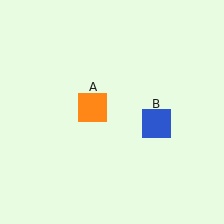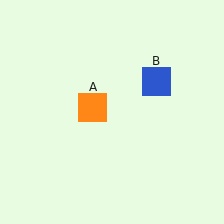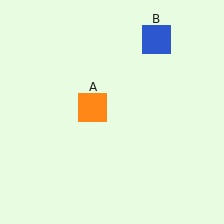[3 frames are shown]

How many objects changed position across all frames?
1 object changed position: blue square (object B).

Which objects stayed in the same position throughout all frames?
Orange square (object A) remained stationary.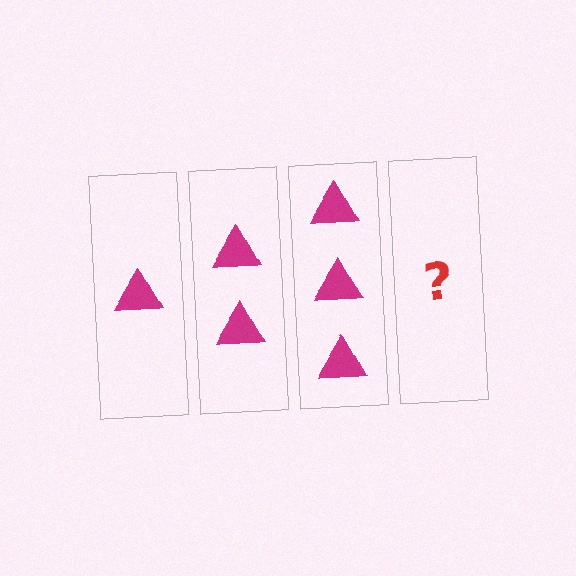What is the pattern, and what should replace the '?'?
The pattern is that each step adds one more triangle. The '?' should be 4 triangles.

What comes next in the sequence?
The next element should be 4 triangles.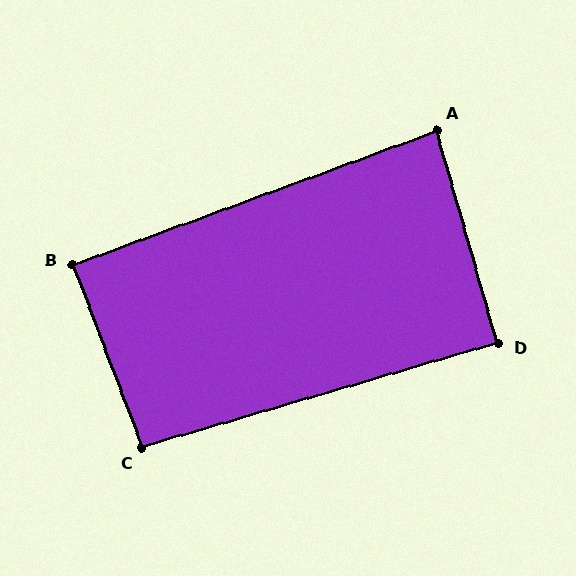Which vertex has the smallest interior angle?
A, at approximately 86 degrees.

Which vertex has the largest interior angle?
C, at approximately 94 degrees.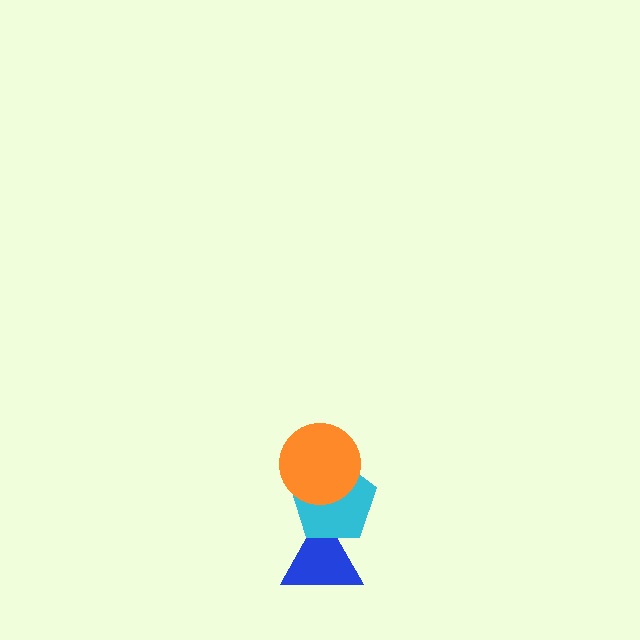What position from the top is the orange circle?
The orange circle is 1st from the top.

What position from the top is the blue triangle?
The blue triangle is 3rd from the top.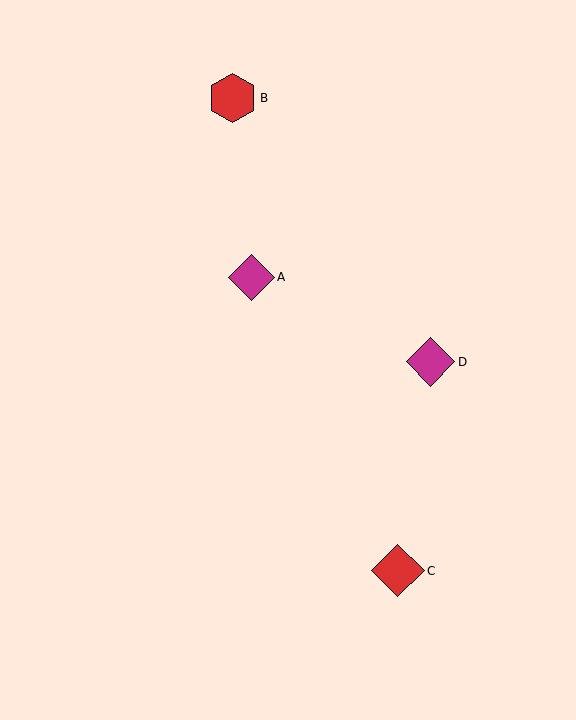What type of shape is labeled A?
Shape A is a magenta diamond.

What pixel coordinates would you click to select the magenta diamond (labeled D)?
Click at (431, 362) to select the magenta diamond D.